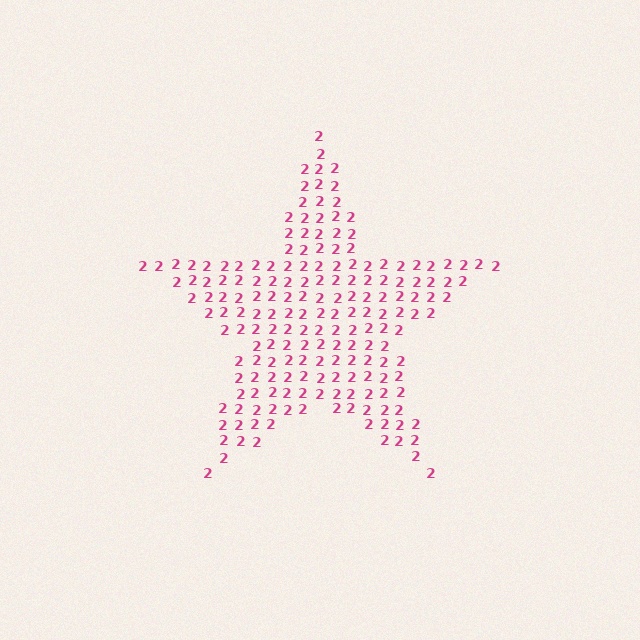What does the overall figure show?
The overall figure shows a star.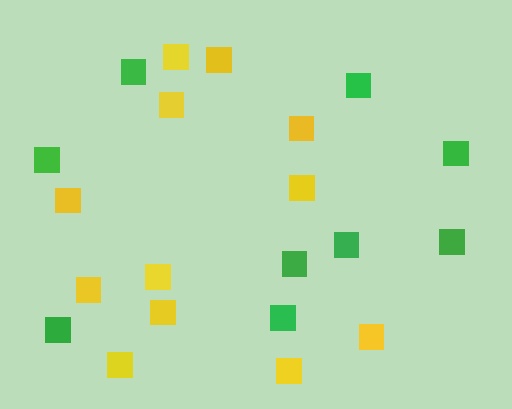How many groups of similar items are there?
There are 2 groups: one group of green squares (9) and one group of yellow squares (12).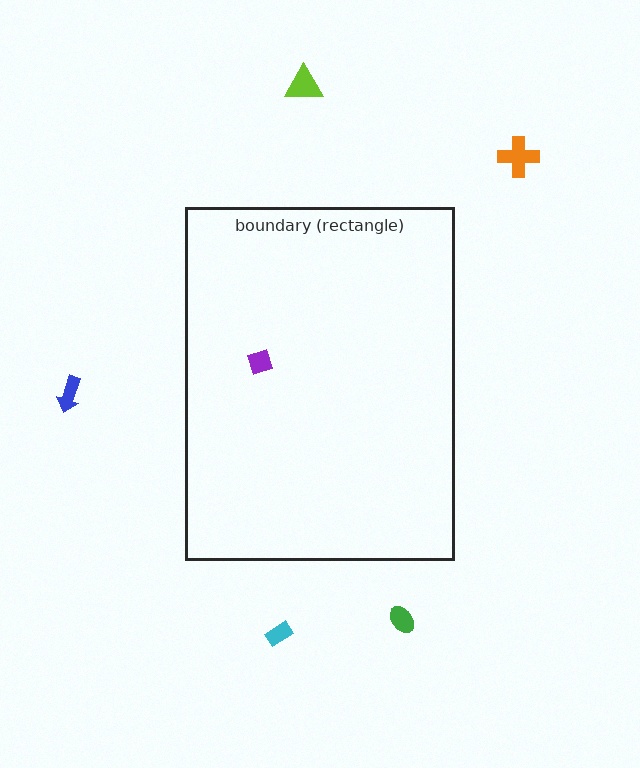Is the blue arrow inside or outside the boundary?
Outside.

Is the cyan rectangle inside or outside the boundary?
Outside.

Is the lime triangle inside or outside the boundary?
Outside.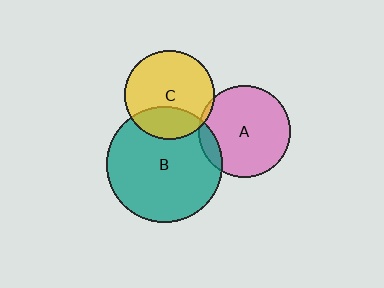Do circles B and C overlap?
Yes.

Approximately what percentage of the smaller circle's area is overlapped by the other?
Approximately 25%.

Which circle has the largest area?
Circle B (teal).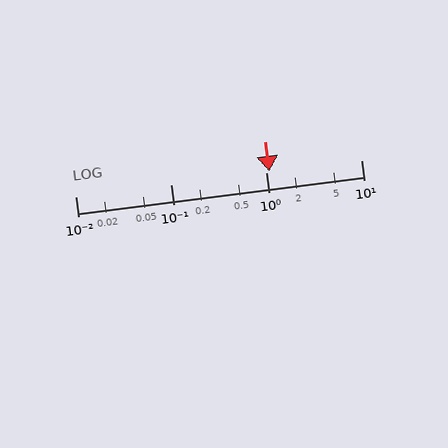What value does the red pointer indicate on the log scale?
The pointer indicates approximately 1.1.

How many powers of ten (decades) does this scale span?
The scale spans 3 decades, from 0.01 to 10.